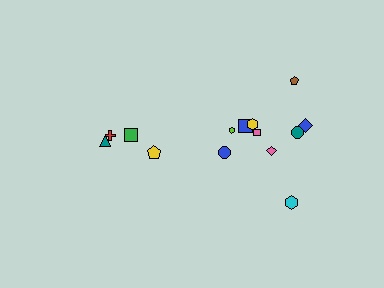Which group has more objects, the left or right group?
The right group.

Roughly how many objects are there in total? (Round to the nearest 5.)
Roughly 15 objects in total.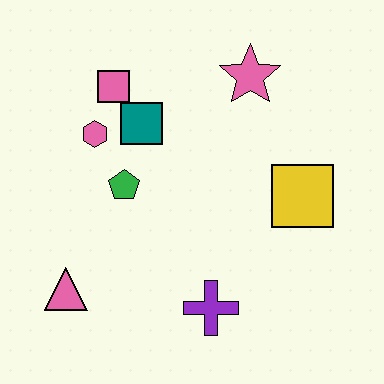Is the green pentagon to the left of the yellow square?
Yes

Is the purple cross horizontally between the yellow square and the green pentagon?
Yes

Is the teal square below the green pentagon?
No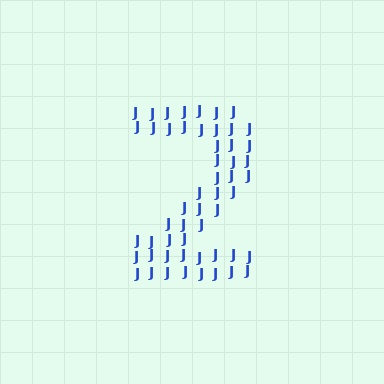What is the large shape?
The large shape is the digit 2.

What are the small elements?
The small elements are letter J's.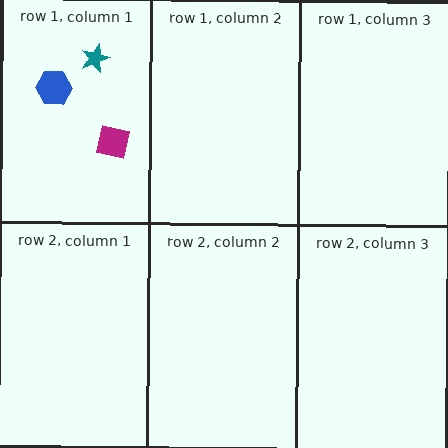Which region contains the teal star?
The row 1, column 1 region.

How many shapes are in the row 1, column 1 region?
3.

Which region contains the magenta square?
The row 1, column 1 region.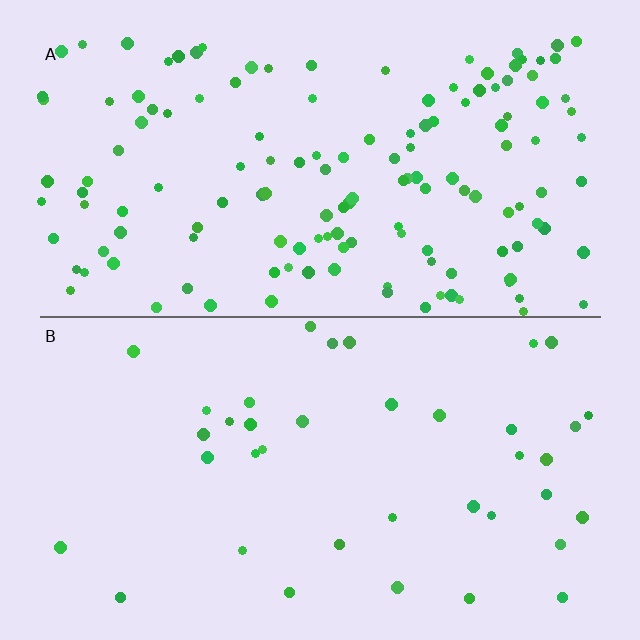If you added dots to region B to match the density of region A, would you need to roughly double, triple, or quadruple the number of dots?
Approximately quadruple.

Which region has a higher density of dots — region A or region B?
A (the top).